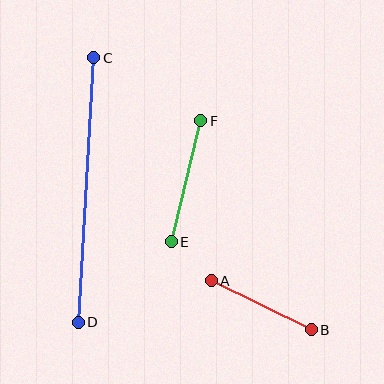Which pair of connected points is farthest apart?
Points C and D are farthest apart.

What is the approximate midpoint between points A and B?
The midpoint is at approximately (261, 305) pixels.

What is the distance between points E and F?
The distance is approximately 124 pixels.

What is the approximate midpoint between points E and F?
The midpoint is at approximately (186, 181) pixels.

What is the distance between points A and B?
The distance is approximately 111 pixels.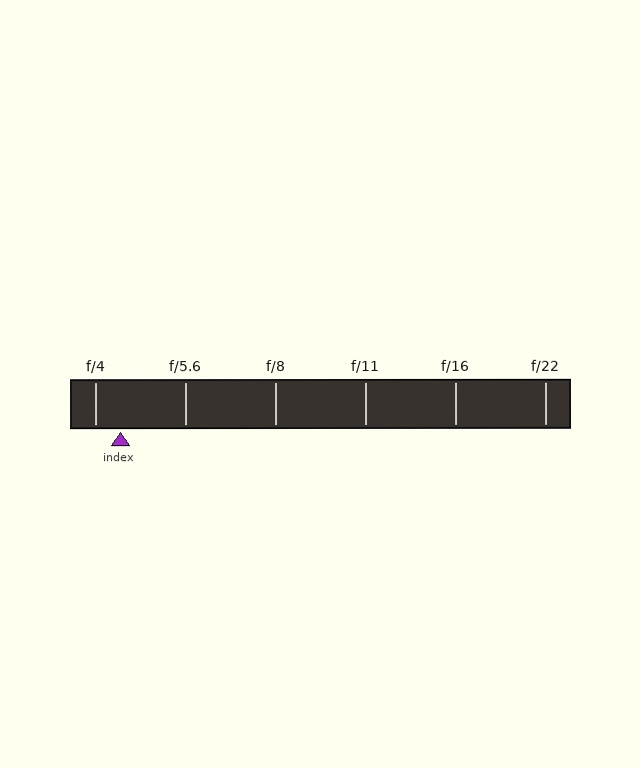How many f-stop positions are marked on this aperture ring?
There are 6 f-stop positions marked.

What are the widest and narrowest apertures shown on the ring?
The widest aperture shown is f/4 and the narrowest is f/22.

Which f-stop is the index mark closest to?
The index mark is closest to f/4.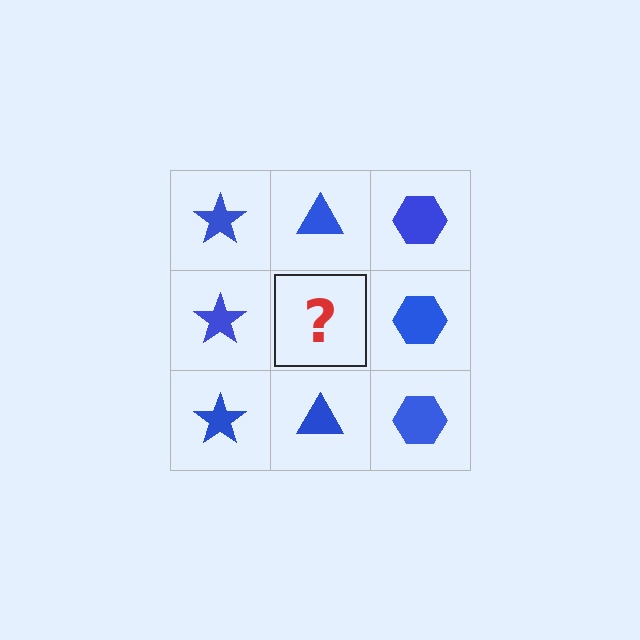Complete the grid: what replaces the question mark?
The question mark should be replaced with a blue triangle.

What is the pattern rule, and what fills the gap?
The rule is that each column has a consistent shape. The gap should be filled with a blue triangle.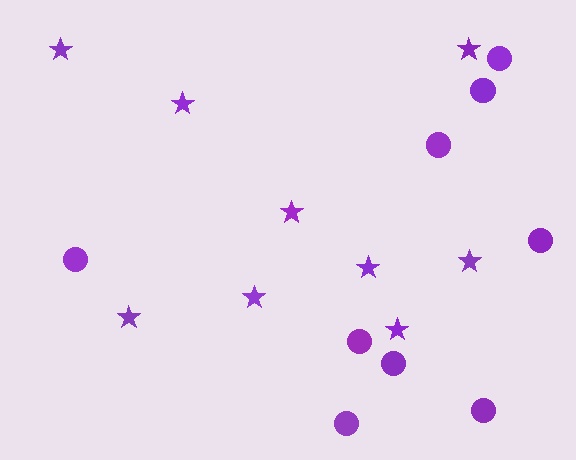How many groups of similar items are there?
There are 2 groups: one group of stars (9) and one group of circles (9).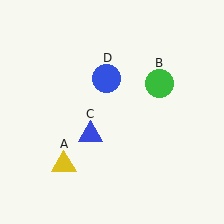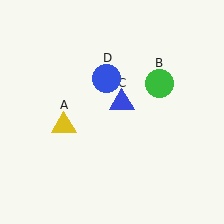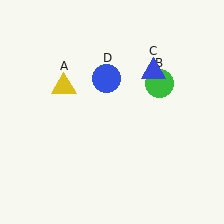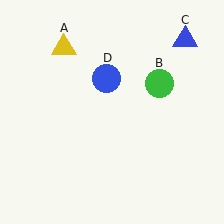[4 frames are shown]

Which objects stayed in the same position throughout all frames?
Green circle (object B) and blue circle (object D) remained stationary.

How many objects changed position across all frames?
2 objects changed position: yellow triangle (object A), blue triangle (object C).